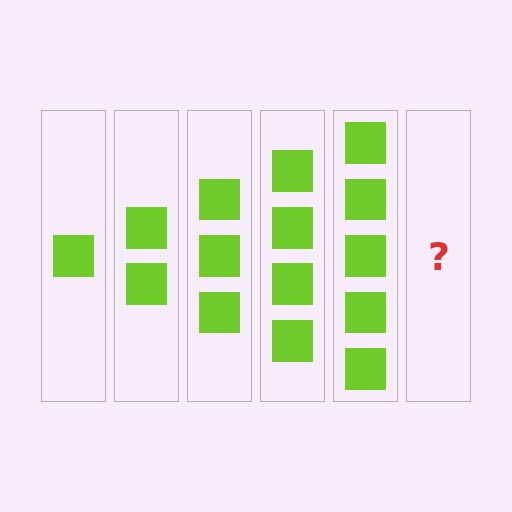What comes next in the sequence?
The next element should be 6 squares.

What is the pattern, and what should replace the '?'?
The pattern is that each step adds one more square. The '?' should be 6 squares.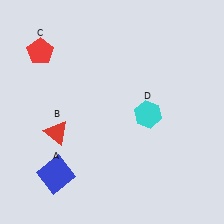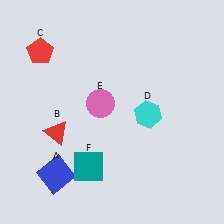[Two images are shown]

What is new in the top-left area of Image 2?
A pink circle (E) was added in the top-left area of Image 2.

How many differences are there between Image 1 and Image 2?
There are 2 differences between the two images.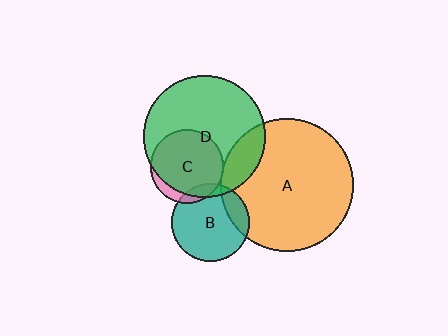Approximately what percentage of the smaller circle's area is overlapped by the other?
Approximately 15%.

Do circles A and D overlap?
Yes.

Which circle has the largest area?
Circle A (orange).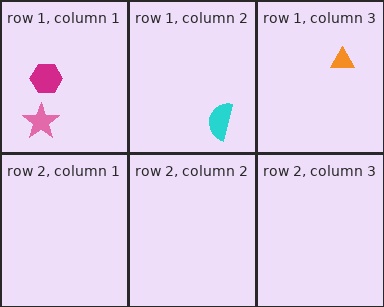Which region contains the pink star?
The row 1, column 1 region.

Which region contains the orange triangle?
The row 1, column 3 region.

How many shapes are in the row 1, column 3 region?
1.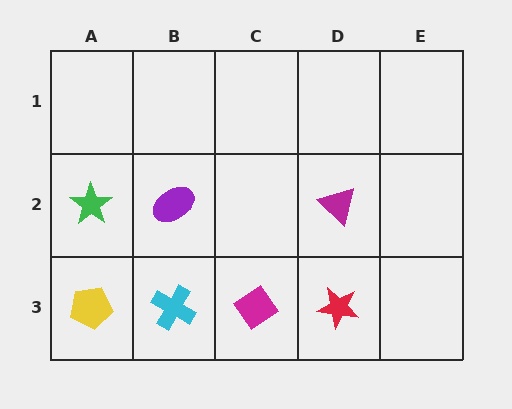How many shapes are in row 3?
4 shapes.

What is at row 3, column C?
A magenta diamond.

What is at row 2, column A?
A green star.